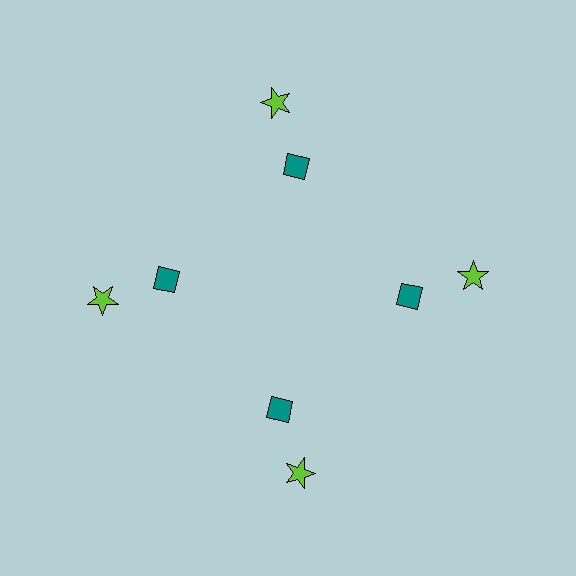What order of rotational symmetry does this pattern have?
This pattern has 4-fold rotational symmetry.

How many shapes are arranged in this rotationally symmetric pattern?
There are 8 shapes, arranged in 4 groups of 2.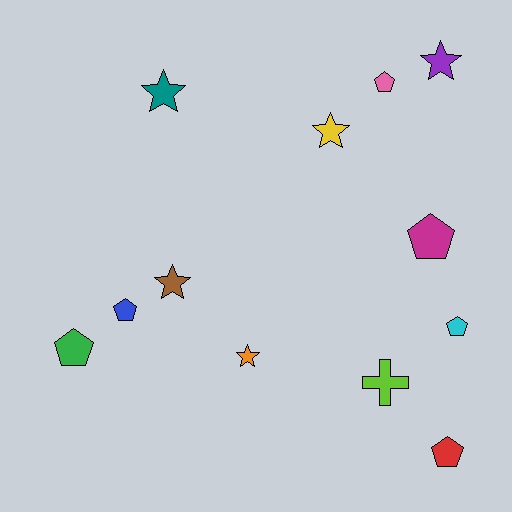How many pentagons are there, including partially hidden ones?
There are 6 pentagons.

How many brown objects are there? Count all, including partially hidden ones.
There is 1 brown object.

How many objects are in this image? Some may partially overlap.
There are 12 objects.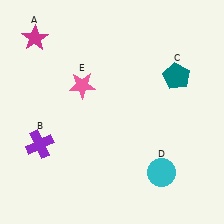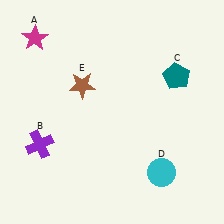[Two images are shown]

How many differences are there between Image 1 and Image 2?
There is 1 difference between the two images.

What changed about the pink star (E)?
In Image 1, E is pink. In Image 2, it changed to brown.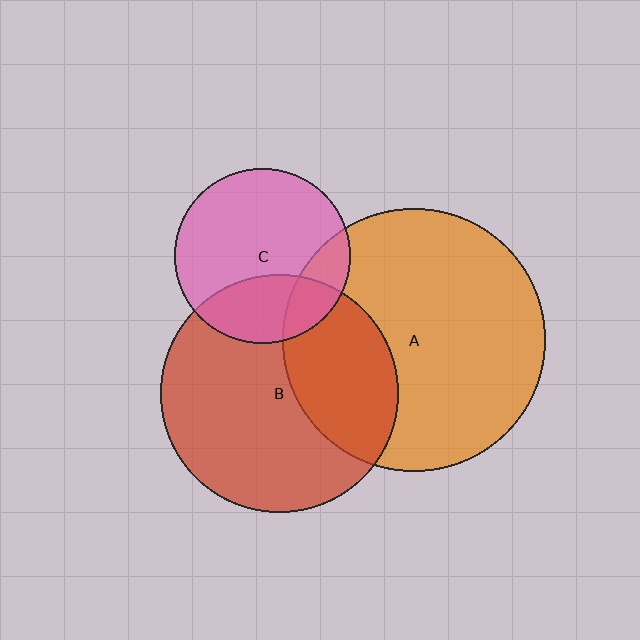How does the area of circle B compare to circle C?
Approximately 1.8 times.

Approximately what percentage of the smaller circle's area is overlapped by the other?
Approximately 30%.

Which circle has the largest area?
Circle A (orange).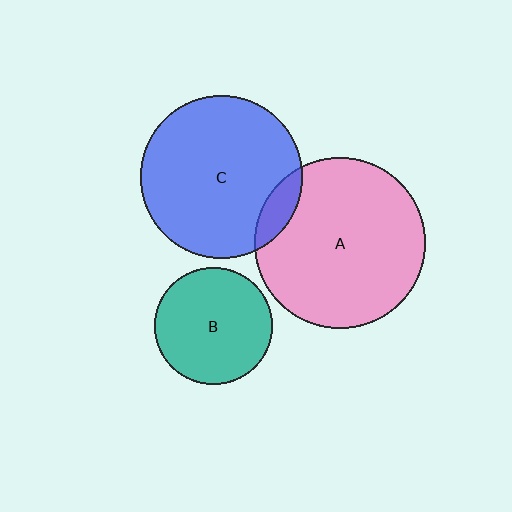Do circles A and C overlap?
Yes.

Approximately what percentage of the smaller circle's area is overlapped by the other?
Approximately 10%.